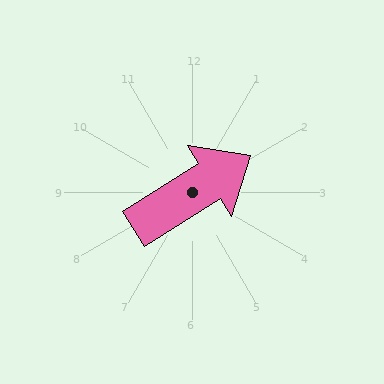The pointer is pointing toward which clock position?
Roughly 2 o'clock.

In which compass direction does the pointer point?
Northeast.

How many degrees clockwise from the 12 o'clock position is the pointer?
Approximately 58 degrees.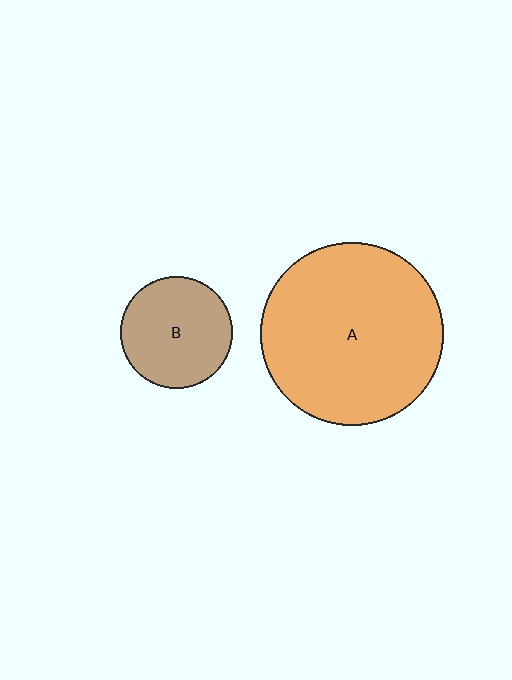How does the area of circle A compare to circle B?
Approximately 2.7 times.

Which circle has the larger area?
Circle A (orange).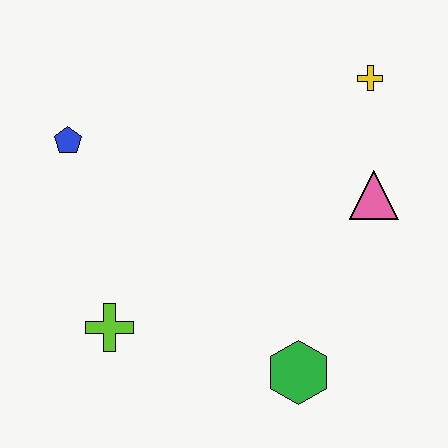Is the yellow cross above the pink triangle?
Yes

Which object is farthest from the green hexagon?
The blue pentagon is farthest from the green hexagon.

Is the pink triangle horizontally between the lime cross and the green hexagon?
No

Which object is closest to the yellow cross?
The pink triangle is closest to the yellow cross.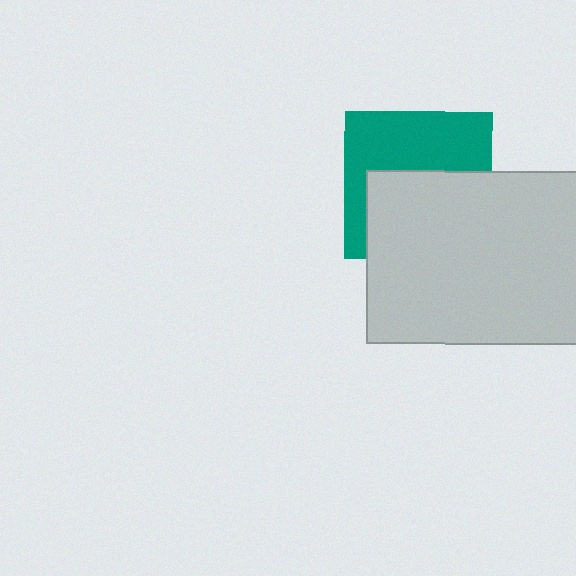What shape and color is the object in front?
The object in front is a light gray rectangle.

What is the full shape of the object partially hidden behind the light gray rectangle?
The partially hidden object is a teal square.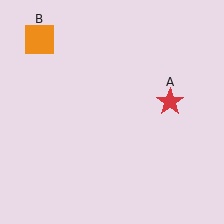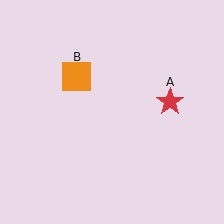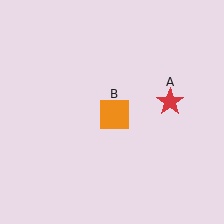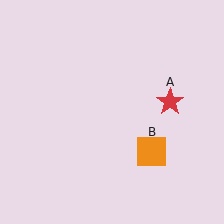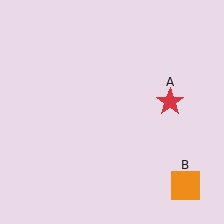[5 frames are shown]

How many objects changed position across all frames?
1 object changed position: orange square (object B).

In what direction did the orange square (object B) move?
The orange square (object B) moved down and to the right.